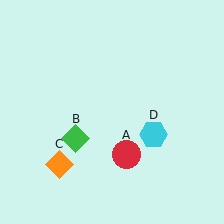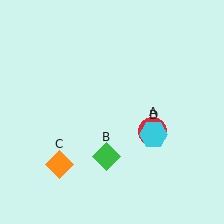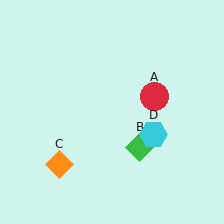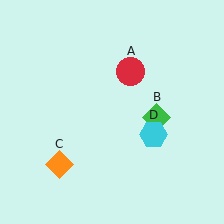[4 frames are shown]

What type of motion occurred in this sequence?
The red circle (object A), green diamond (object B) rotated counterclockwise around the center of the scene.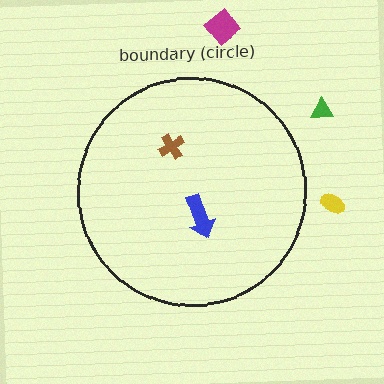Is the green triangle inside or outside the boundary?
Outside.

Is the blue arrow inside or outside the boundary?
Inside.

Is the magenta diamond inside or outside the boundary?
Outside.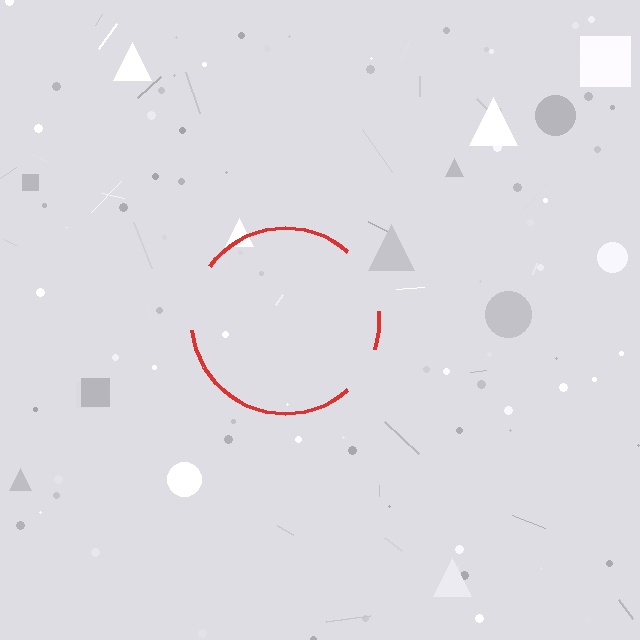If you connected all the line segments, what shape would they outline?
They would outline a circle.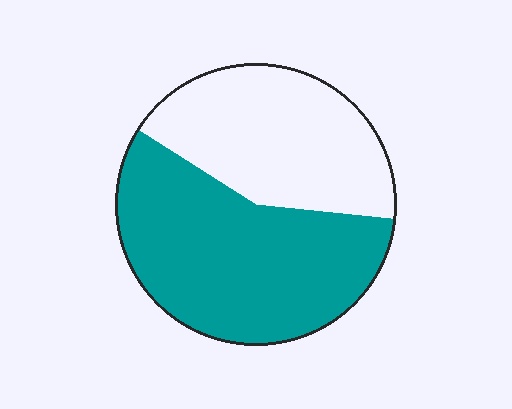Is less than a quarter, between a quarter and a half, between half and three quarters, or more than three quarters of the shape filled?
Between half and three quarters.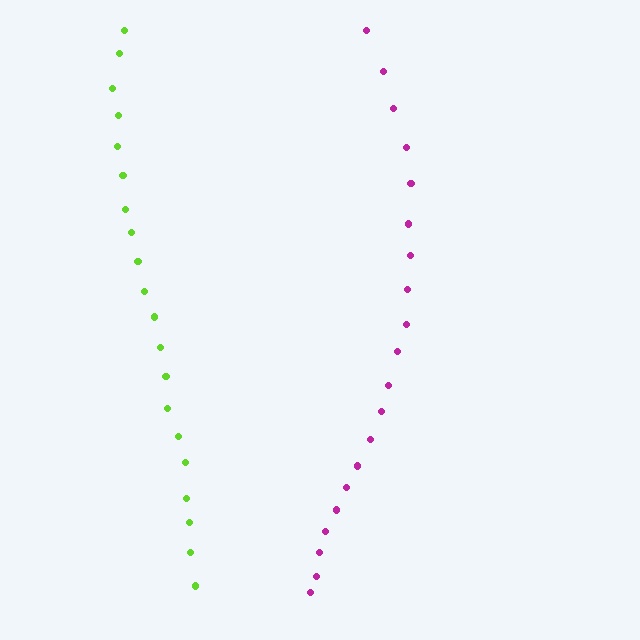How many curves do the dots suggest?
There are 2 distinct paths.